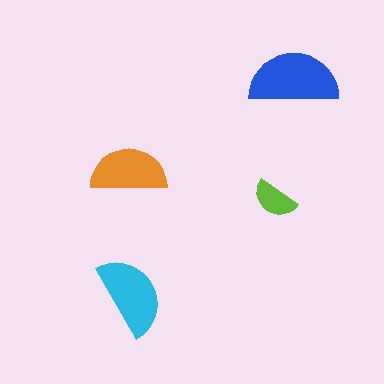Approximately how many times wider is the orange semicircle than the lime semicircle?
About 1.5 times wider.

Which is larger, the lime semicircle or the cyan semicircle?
The cyan one.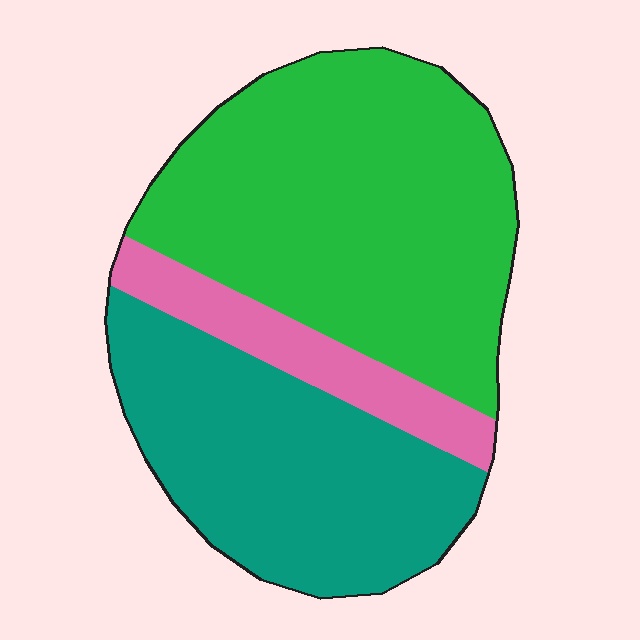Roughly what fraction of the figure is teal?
Teal takes up about three eighths (3/8) of the figure.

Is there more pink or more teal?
Teal.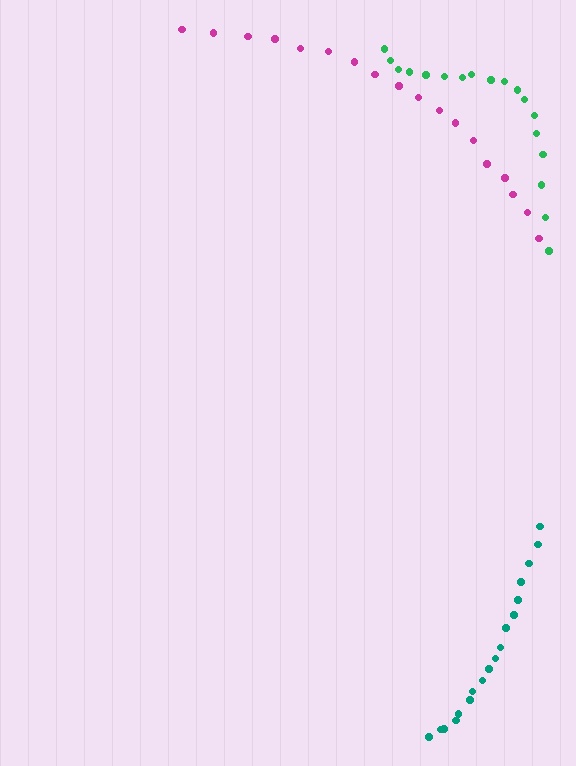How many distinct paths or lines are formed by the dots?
There are 3 distinct paths.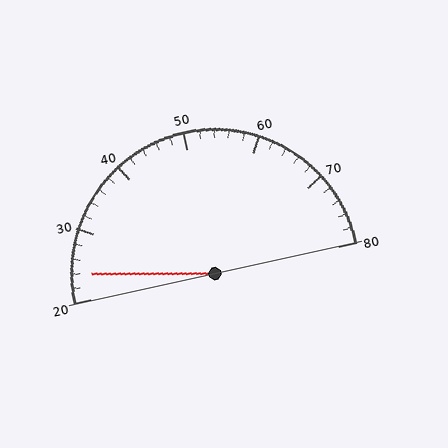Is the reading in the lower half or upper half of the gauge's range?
The reading is in the lower half of the range (20 to 80).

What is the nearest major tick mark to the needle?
The nearest major tick mark is 20.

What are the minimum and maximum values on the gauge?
The gauge ranges from 20 to 80.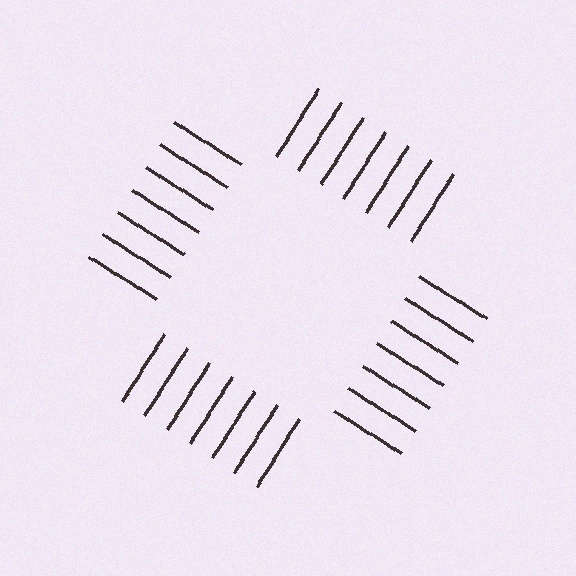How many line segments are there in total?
28 — 7 along each of the 4 edges.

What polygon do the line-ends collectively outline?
An illusory square — the line segments terminate on its edges but no continuous stroke is drawn.